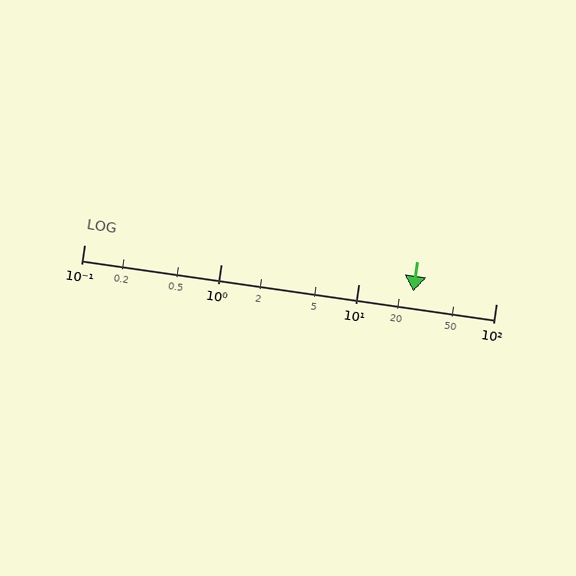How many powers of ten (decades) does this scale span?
The scale spans 3 decades, from 0.1 to 100.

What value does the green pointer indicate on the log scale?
The pointer indicates approximately 25.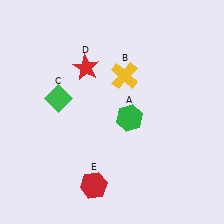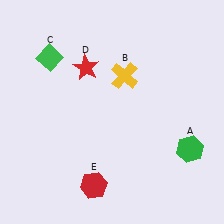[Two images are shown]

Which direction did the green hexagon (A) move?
The green hexagon (A) moved right.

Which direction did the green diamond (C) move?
The green diamond (C) moved up.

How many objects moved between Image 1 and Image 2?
2 objects moved between the two images.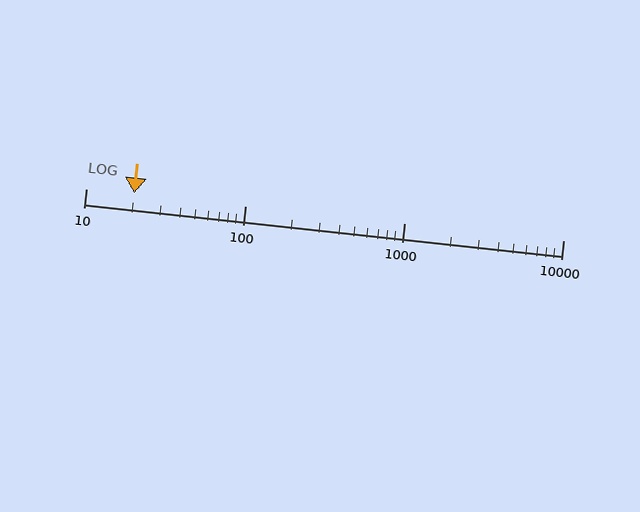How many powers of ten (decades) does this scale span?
The scale spans 3 decades, from 10 to 10000.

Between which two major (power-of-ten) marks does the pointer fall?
The pointer is between 10 and 100.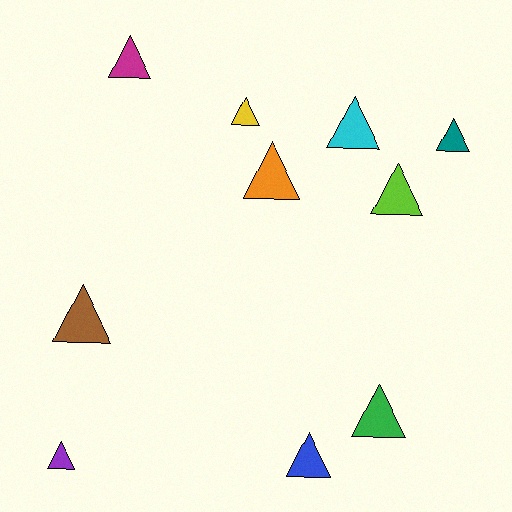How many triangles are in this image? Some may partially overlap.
There are 10 triangles.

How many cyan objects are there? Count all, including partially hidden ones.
There is 1 cyan object.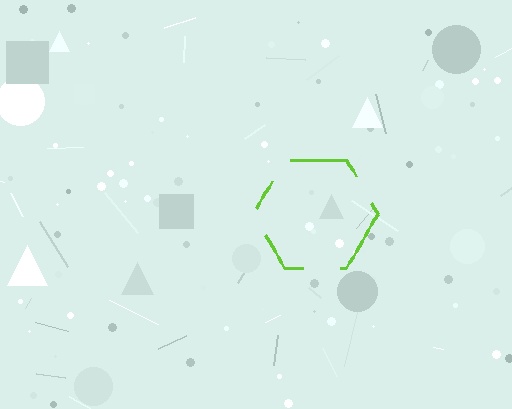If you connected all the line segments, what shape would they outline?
They would outline a hexagon.